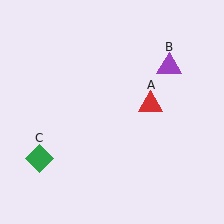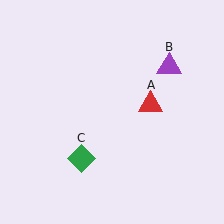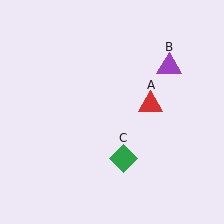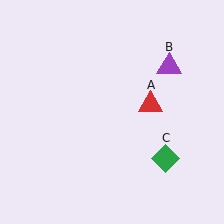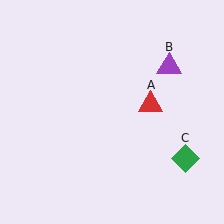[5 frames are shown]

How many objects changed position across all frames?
1 object changed position: green diamond (object C).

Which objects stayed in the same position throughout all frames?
Red triangle (object A) and purple triangle (object B) remained stationary.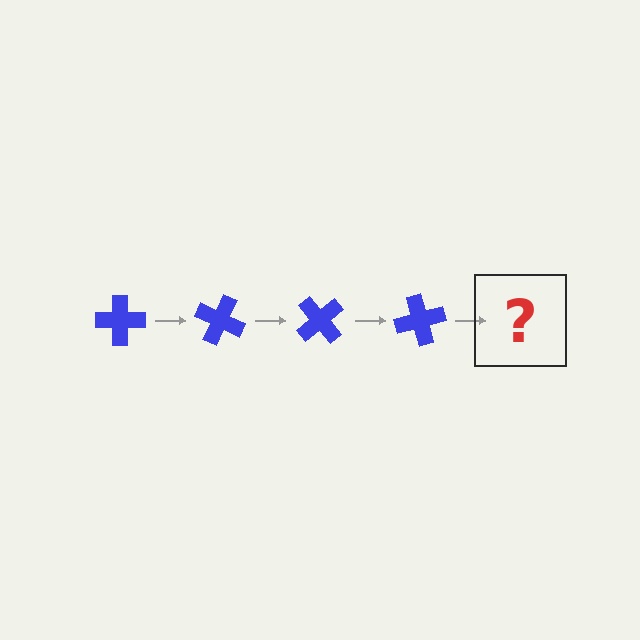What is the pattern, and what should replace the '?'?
The pattern is that the cross rotates 25 degrees each step. The '?' should be a blue cross rotated 100 degrees.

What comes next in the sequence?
The next element should be a blue cross rotated 100 degrees.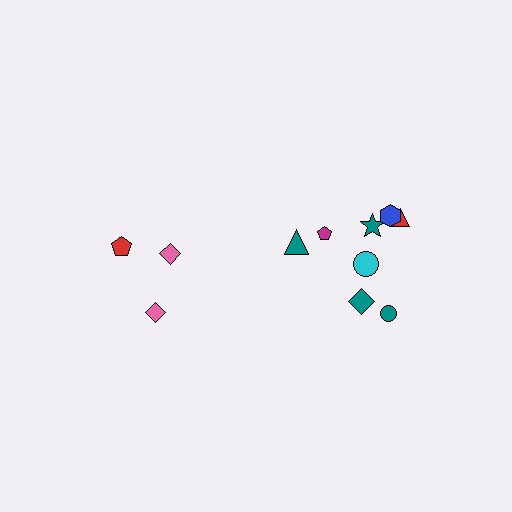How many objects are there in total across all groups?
There are 11 objects.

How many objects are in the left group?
There are 3 objects.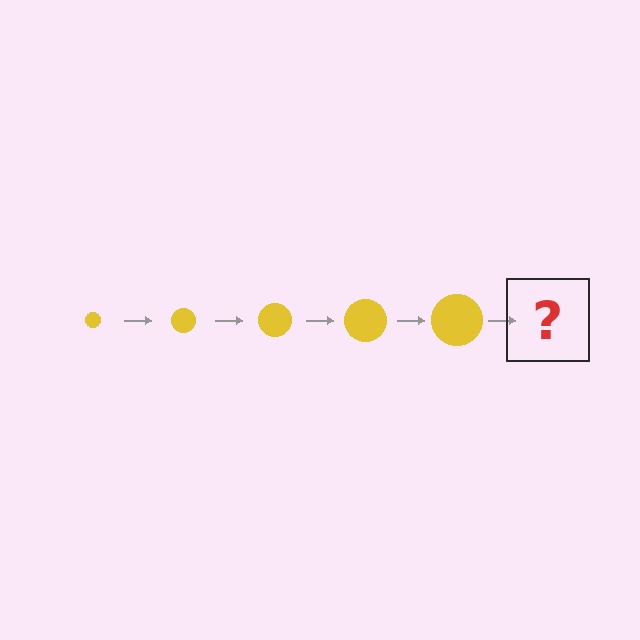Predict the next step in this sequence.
The next step is a yellow circle, larger than the previous one.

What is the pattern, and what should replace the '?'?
The pattern is that the circle gets progressively larger each step. The '?' should be a yellow circle, larger than the previous one.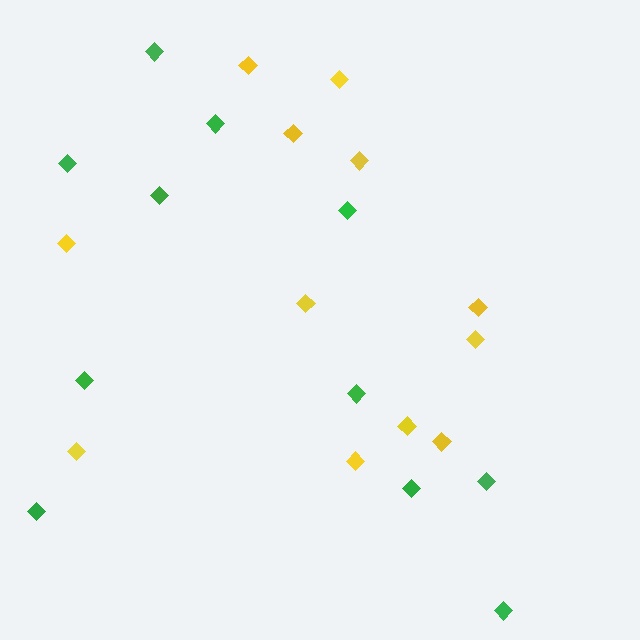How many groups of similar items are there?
There are 2 groups: one group of yellow diamonds (12) and one group of green diamonds (11).